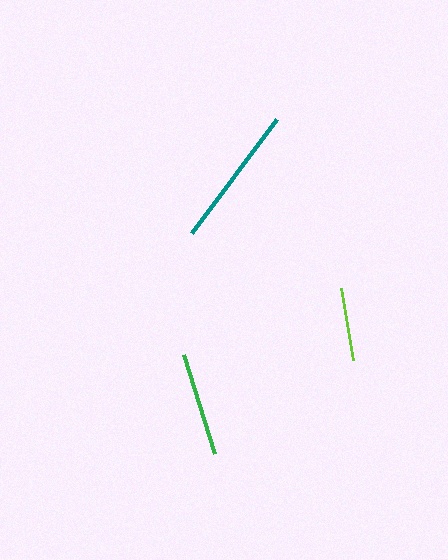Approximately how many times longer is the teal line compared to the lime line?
The teal line is approximately 1.9 times the length of the lime line.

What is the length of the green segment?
The green segment is approximately 104 pixels long.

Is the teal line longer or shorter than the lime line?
The teal line is longer than the lime line.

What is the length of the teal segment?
The teal segment is approximately 143 pixels long.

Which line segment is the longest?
The teal line is the longest at approximately 143 pixels.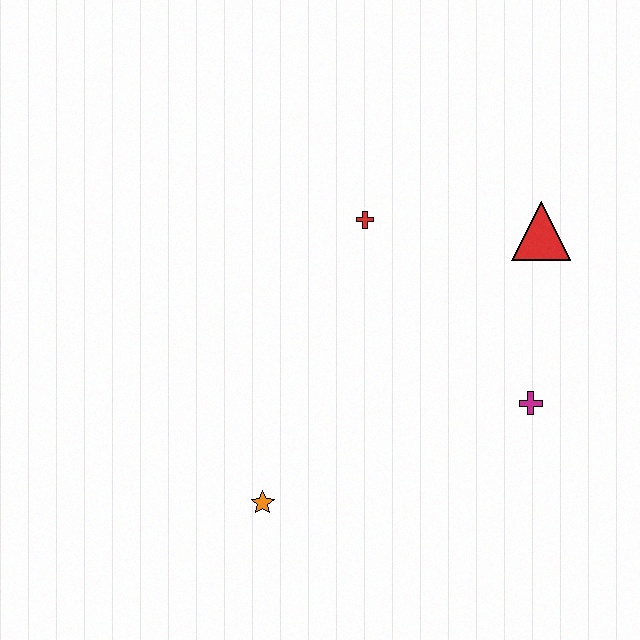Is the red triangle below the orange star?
No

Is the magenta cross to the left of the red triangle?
Yes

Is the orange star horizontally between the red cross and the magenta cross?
No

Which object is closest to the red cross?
The red triangle is closest to the red cross.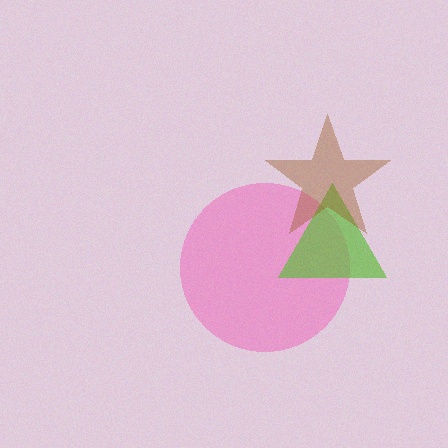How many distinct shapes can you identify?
There are 3 distinct shapes: a pink circle, a lime triangle, a brown star.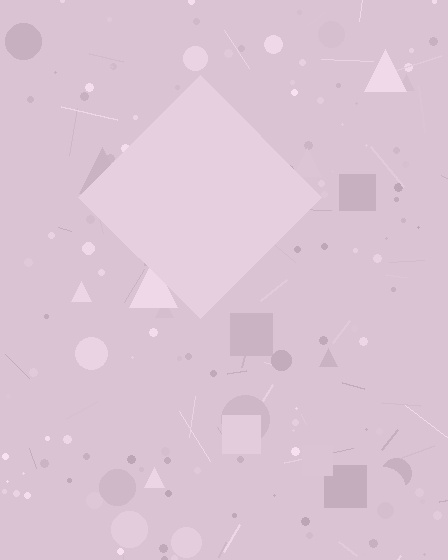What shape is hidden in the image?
A diamond is hidden in the image.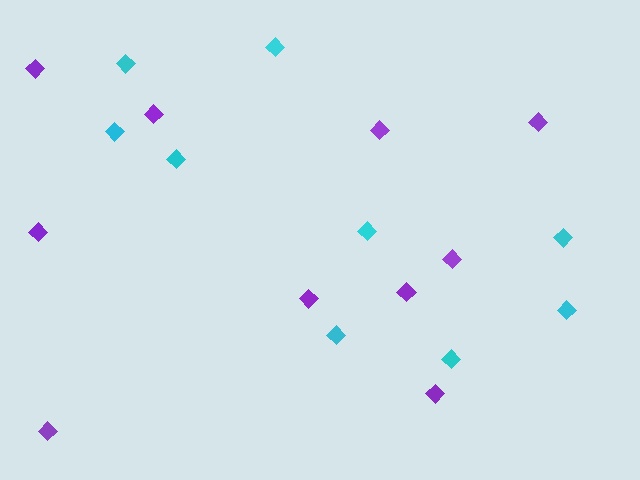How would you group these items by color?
There are 2 groups: one group of purple diamonds (10) and one group of cyan diamonds (9).